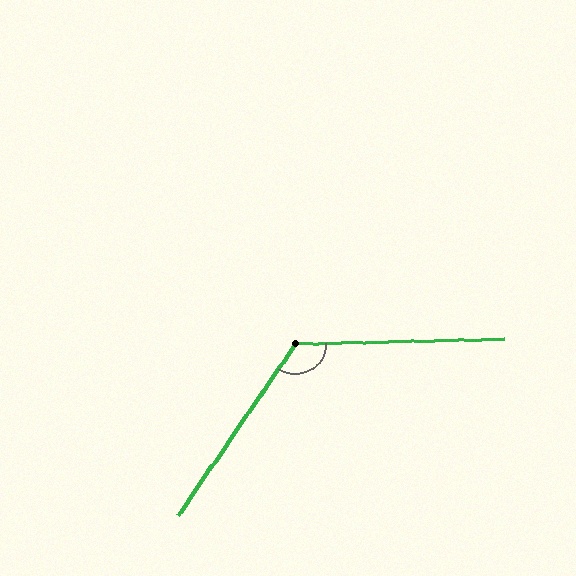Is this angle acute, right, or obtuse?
It is obtuse.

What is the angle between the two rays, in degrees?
Approximately 126 degrees.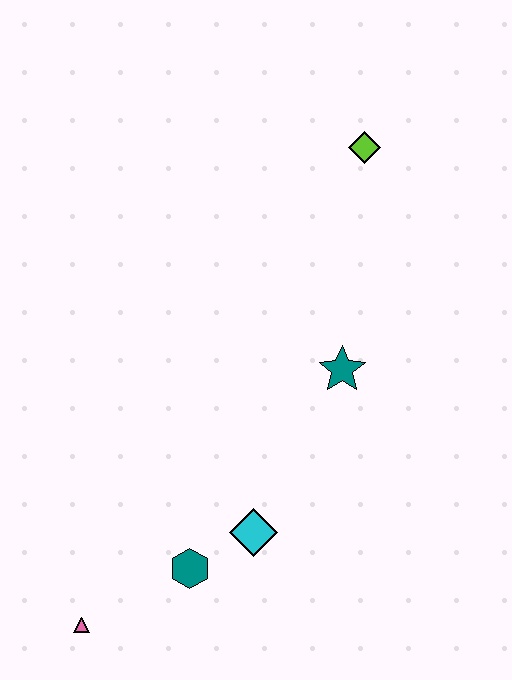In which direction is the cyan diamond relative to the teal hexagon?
The cyan diamond is to the right of the teal hexagon.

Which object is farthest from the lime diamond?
The pink triangle is farthest from the lime diamond.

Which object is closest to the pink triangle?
The teal hexagon is closest to the pink triangle.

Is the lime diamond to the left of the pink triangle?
No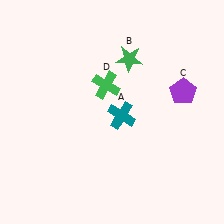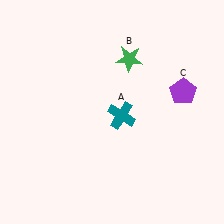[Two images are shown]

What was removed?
The green cross (D) was removed in Image 2.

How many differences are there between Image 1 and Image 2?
There is 1 difference between the two images.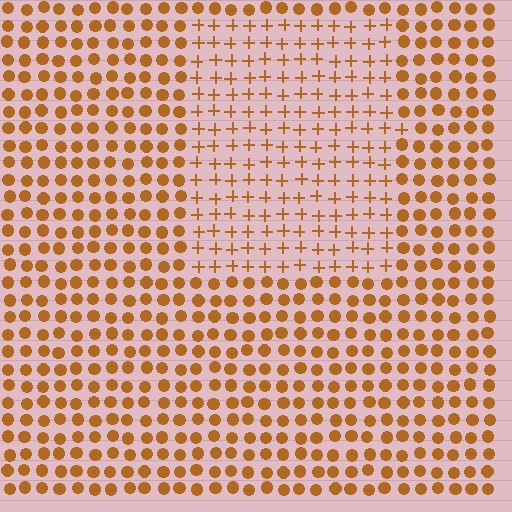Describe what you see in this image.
The image is filled with small brown elements arranged in a uniform grid. A rectangle-shaped region contains plus signs, while the surrounding area contains circles. The boundary is defined purely by the change in element shape.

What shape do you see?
I see a rectangle.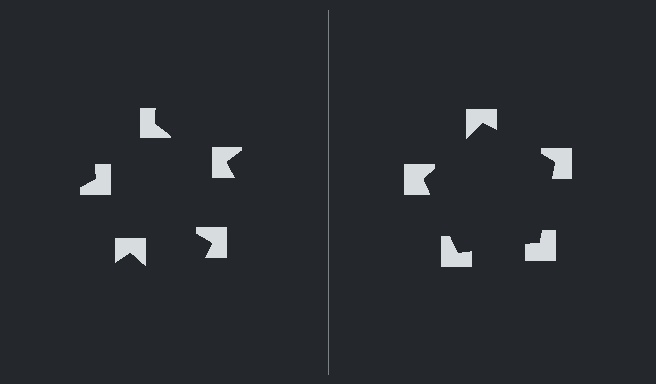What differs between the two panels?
The notched squares are positioned identically on both sides; only the wedge orientations differ. On the right they align to a pentagon; on the left they are misaligned.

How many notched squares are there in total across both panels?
10 — 5 on each side.